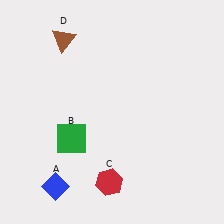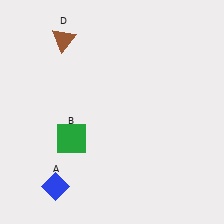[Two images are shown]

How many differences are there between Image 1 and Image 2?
There is 1 difference between the two images.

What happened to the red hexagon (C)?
The red hexagon (C) was removed in Image 2. It was in the bottom-left area of Image 1.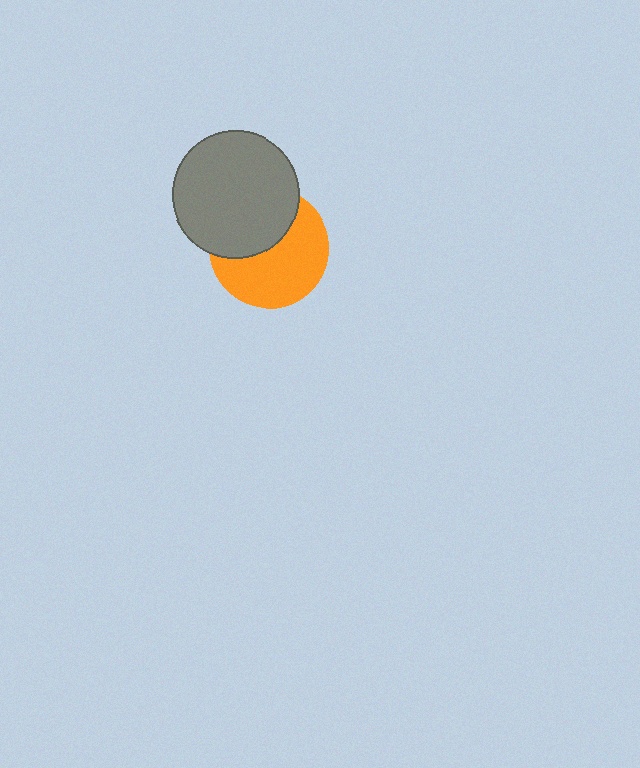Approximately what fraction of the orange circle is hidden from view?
Roughly 41% of the orange circle is hidden behind the gray circle.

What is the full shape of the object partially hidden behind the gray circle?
The partially hidden object is an orange circle.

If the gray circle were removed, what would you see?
You would see the complete orange circle.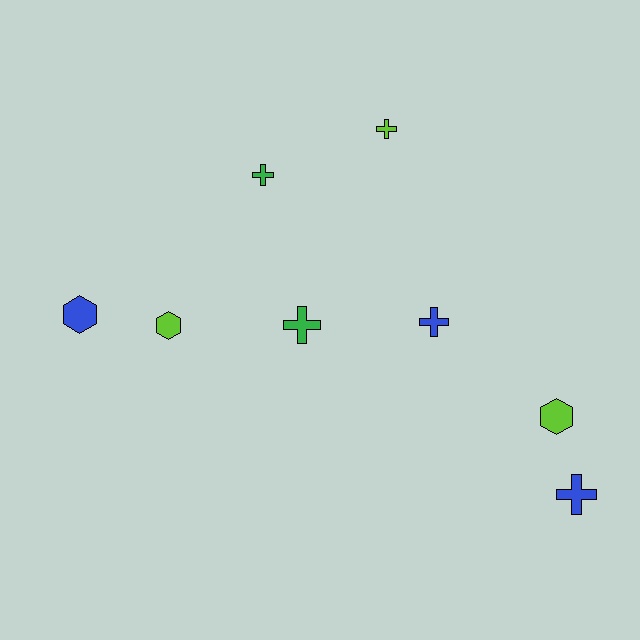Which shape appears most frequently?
Cross, with 5 objects.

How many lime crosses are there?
There is 1 lime cross.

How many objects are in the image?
There are 8 objects.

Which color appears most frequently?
Blue, with 3 objects.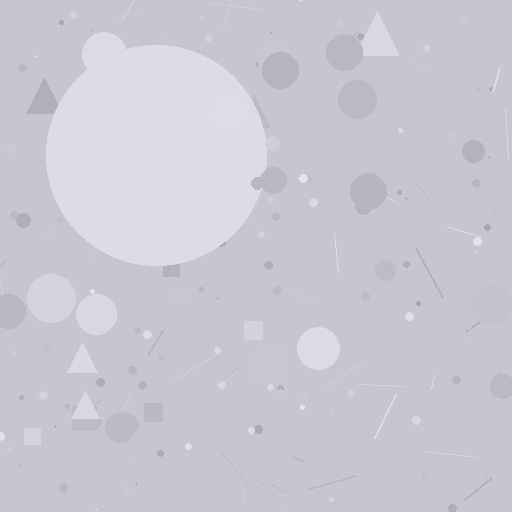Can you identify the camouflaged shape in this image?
The camouflaged shape is a circle.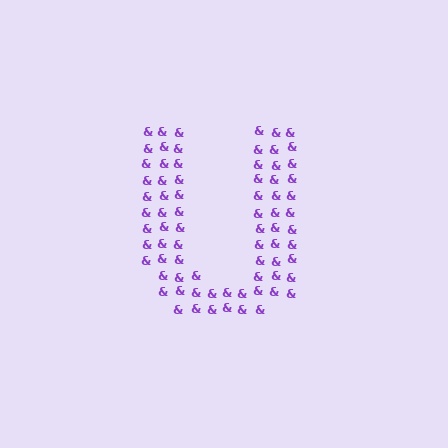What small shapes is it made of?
It is made of small ampersands.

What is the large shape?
The large shape is the letter U.